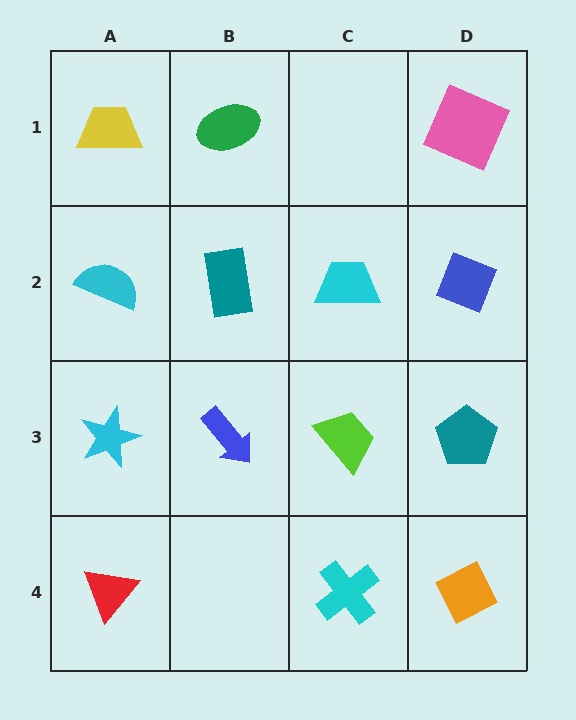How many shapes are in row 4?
3 shapes.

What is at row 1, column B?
A green ellipse.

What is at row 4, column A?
A red triangle.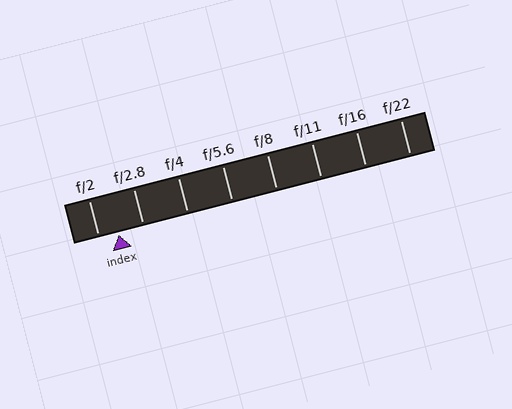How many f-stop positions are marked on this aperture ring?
There are 8 f-stop positions marked.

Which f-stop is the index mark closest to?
The index mark is closest to f/2.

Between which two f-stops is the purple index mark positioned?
The index mark is between f/2 and f/2.8.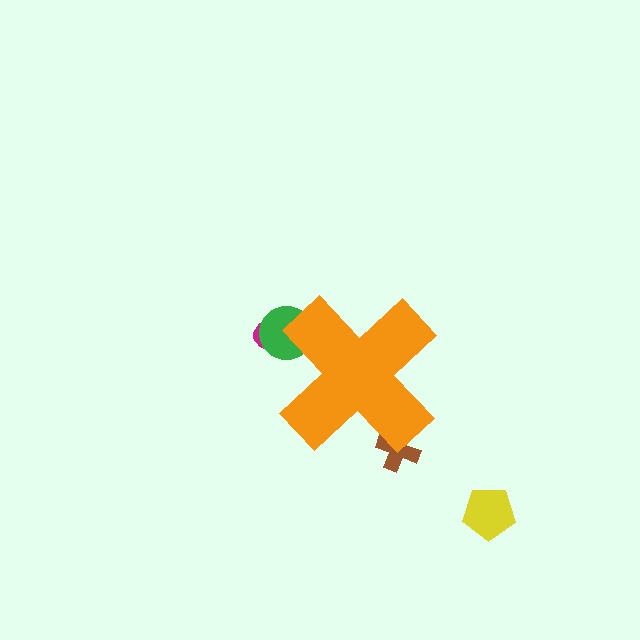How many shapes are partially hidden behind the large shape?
3 shapes are partially hidden.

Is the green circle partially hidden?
Yes, the green circle is partially hidden behind the orange cross.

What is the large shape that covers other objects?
An orange cross.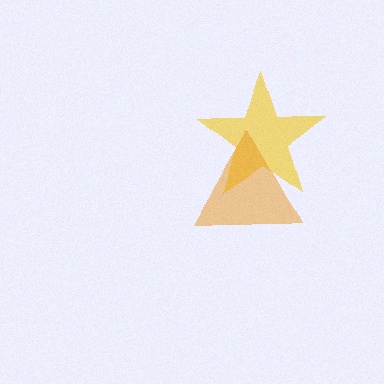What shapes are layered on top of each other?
The layered shapes are: a yellow star, an orange triangle.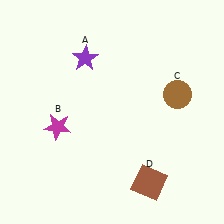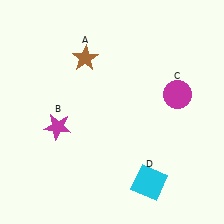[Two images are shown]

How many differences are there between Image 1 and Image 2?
There are 3 differences between the two images.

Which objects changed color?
A changed from purple to brown. C changed from brown to magenta. D changed from brown to cyan.